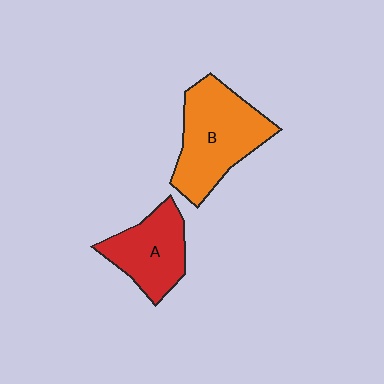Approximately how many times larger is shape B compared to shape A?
Approximately 1.4 times.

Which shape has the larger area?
Shape B (orange).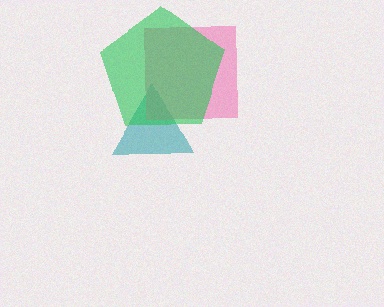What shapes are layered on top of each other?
The layered shapes are: a teal triangle, a pink square, a green pentagon.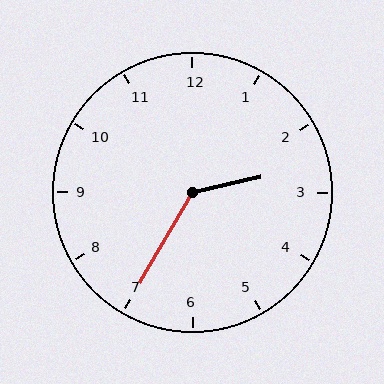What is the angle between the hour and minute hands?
Approximately 132 degrees.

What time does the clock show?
2:35.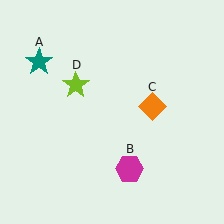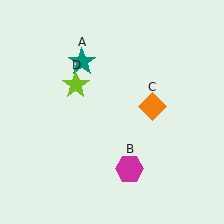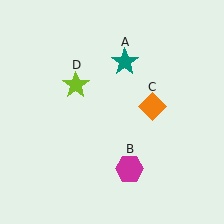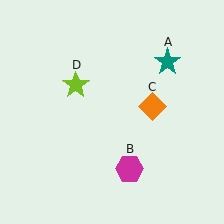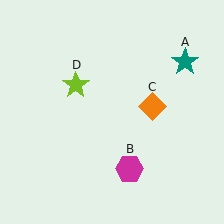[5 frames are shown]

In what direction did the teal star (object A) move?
The teal star (object A) moved right.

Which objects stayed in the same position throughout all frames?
Magenta hexagon (object B) and orange diamond (object C) and lime star (object D) remained stationary.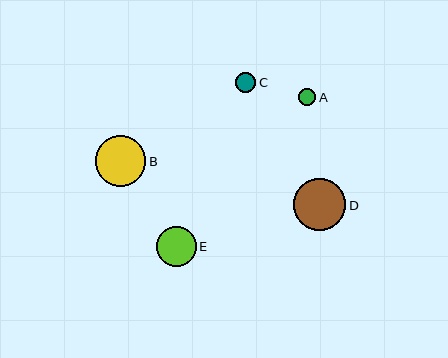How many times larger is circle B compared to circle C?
Circle B is approximately 2.5 times the size of circle C.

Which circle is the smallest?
Circle A is the smallest with a size of approximately 17 pixels.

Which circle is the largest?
Circle D is the largest with a size of approximately 52 pixels.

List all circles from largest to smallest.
From largest to smallest: D, B, E, C, A.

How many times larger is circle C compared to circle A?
Circle C is approximately 1.2 times the size of circle A.